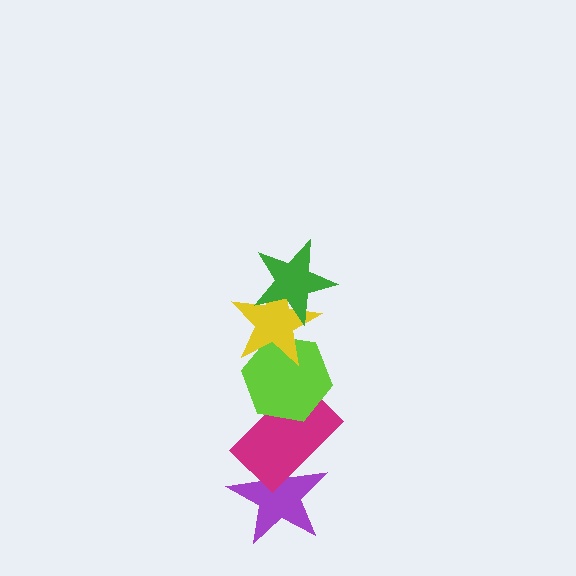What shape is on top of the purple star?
The magenta rectangle is on top of the purple star.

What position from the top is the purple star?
The purple star is 5th from the top.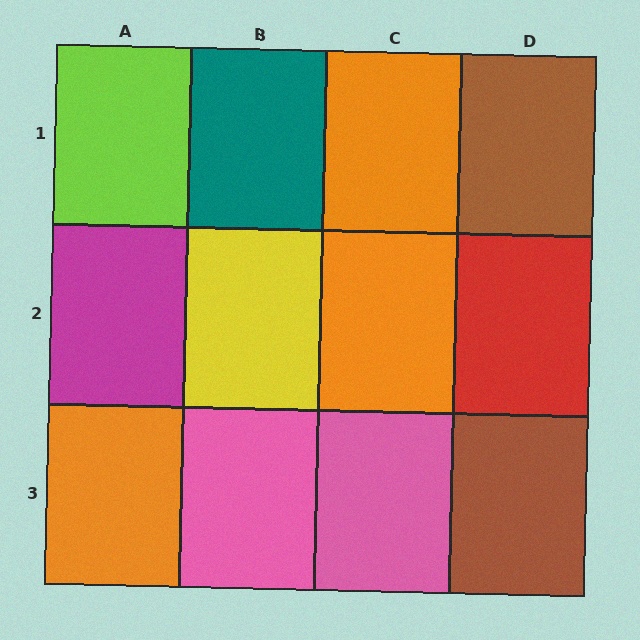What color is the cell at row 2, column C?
Orange.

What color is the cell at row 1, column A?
Lime.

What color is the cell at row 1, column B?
Teal.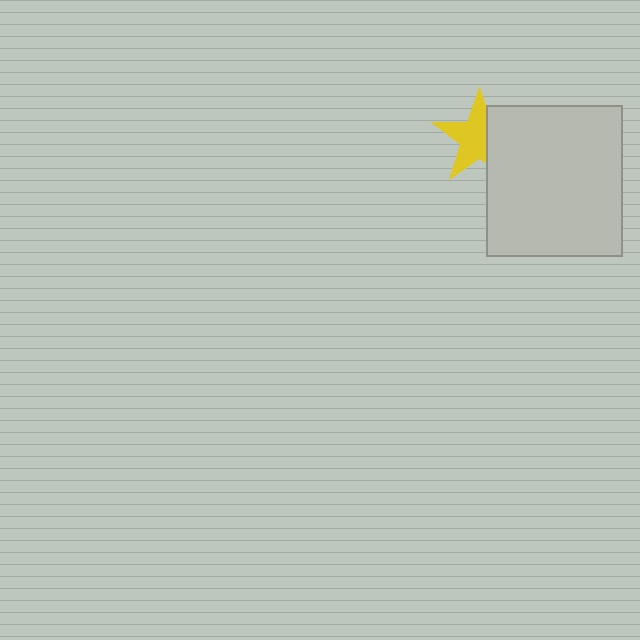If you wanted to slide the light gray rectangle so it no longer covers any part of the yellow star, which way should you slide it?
Slide it right — that is the most direct way to separate the two shapes.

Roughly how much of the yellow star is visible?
About half of it is visible (roughly 62%).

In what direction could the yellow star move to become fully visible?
The yellow star could move left. That would shift it out from behind the light gray rectangle entirely.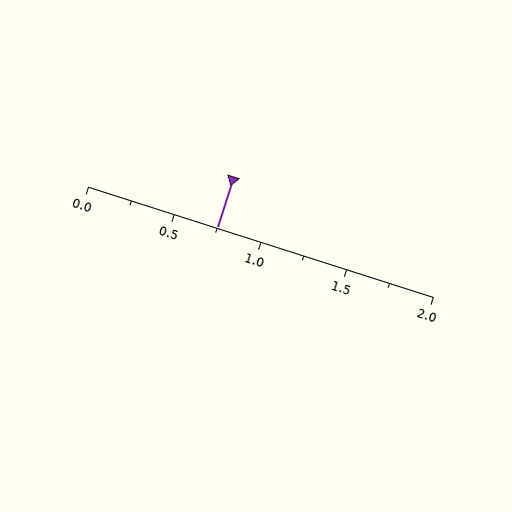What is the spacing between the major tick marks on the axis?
The major ticks are spaced 0.5 apart.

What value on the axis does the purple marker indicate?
The marker indicates approximately 0.75.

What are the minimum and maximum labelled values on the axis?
The axis runs from 0.0 to 2.0.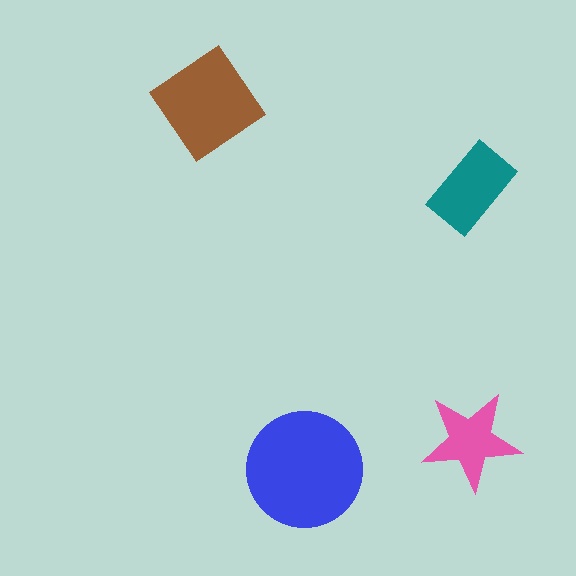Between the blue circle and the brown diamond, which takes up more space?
The blue circle.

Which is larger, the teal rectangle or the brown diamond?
The brown diamond.